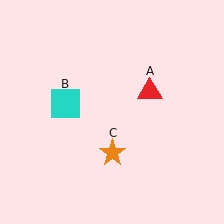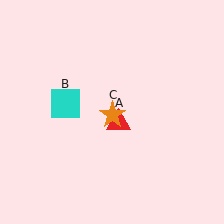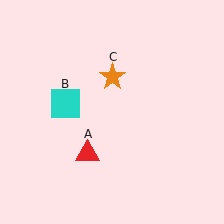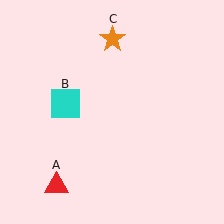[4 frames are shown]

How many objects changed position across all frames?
2 objects changed position: red triangle (object A), orange star (object C).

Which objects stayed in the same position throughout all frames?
Cyan square (object B) remained stationary.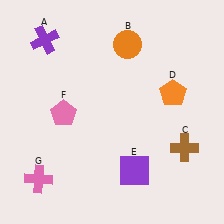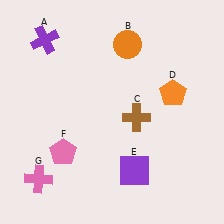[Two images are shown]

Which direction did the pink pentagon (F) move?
The pink pentagon (F) moved down.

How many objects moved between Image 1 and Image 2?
2 objects moved between the two images.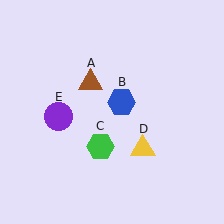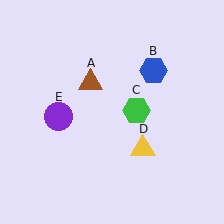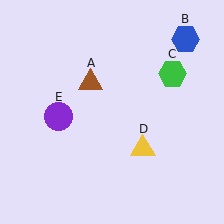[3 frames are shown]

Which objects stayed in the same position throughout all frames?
Brown triangle (object A) and yellow triangle (object D) and purple circle (object E) remained stationary.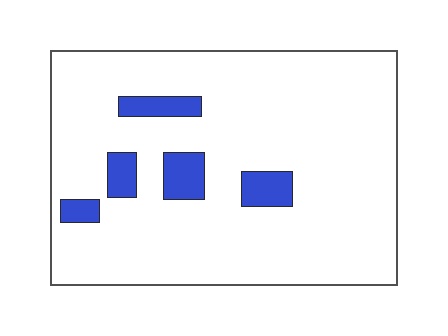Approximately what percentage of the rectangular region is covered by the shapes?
Approximately 10%.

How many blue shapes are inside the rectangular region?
5.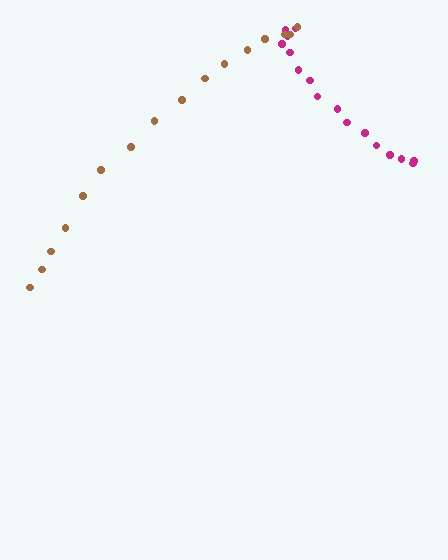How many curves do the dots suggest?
There are 2 distinct paths.